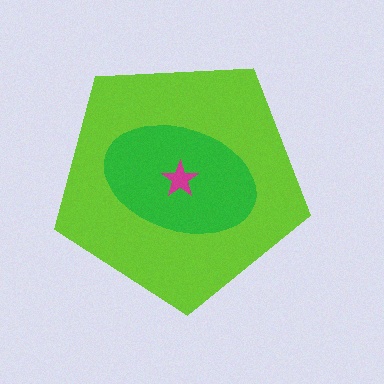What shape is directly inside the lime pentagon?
The green ellipse.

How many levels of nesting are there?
3.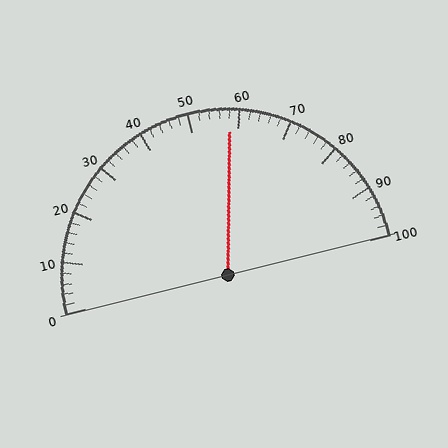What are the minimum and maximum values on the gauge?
The gauge ranges from 0 to 100.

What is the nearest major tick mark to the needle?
The nearest major tick mark is 60.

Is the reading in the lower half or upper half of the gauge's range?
The reading is in the upper half of the range (0 to 100).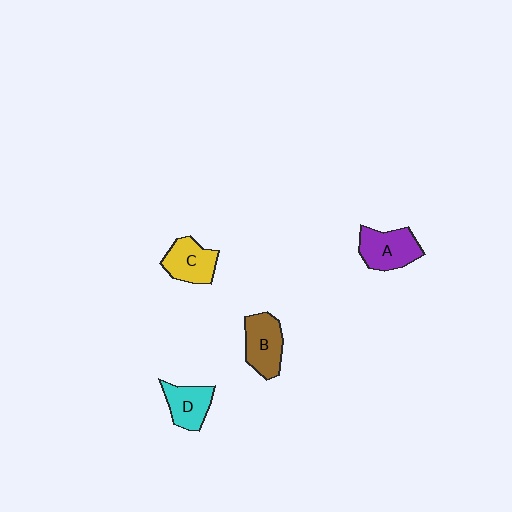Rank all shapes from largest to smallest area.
From largest to smallest: A (purple), B (brown), C (yellow), D (cyan).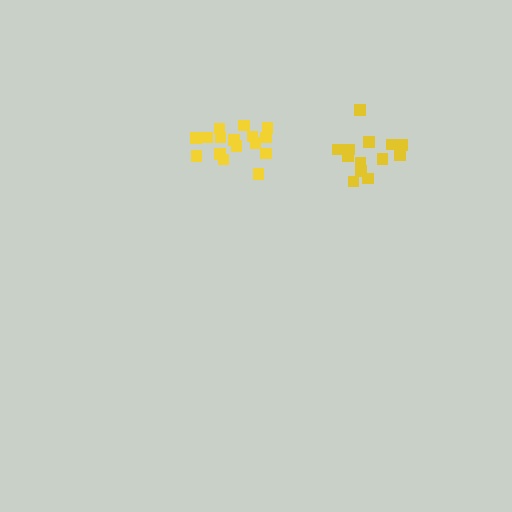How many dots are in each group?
Group 1: 16 dots, Group 2: 14 dots (30 total).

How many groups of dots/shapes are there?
There are 2 groups.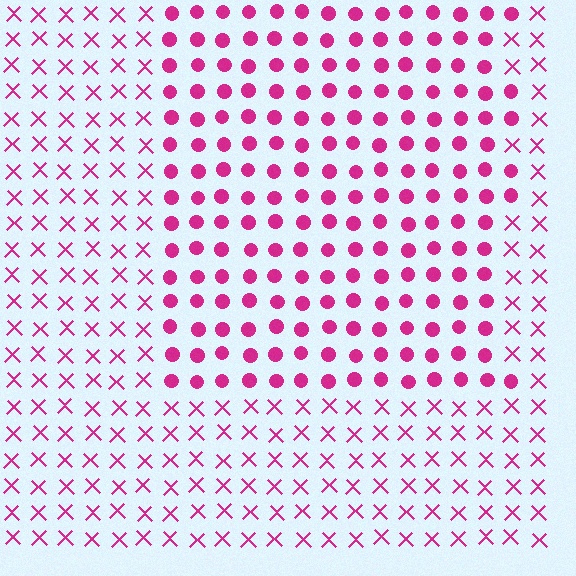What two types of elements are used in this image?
The image uses circles inside the rectangle region and X marks outside it.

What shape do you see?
I see a rectangle.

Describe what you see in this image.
The image is filled with small magenta elements arranged in a uniform grid. A rectangle-shaped region contains circles, while the surrounding area contains X marks. The boundary is defined purely by the change in element shape.